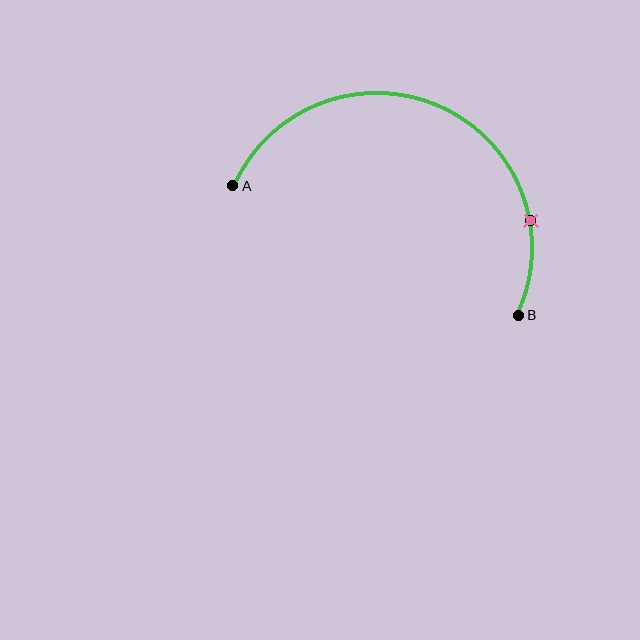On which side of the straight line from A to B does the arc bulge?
The arc bulges above the straight line connecting A and B.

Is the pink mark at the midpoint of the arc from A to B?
No. The pink mark lies on the arc but is closer to endpoint B. The arc midpoint would be at the point on the curve equidistant along the arc from both A and B.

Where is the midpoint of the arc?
The arc midpoint is the point on the curve farthest from the straight line joining A and B. It sits above that line.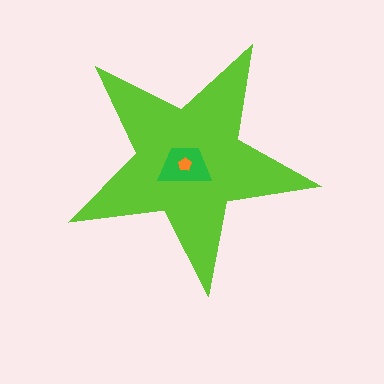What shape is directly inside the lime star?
The green trapezoid.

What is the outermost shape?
The lime star.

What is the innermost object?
The orange pentagon.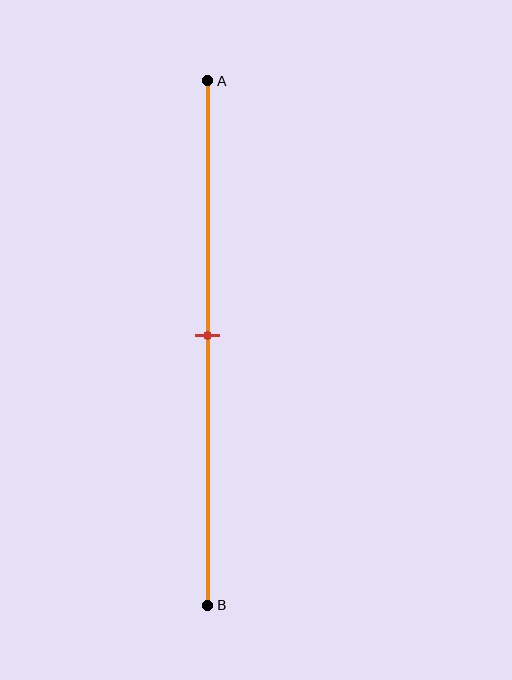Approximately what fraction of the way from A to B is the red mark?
The red mark is approximately 50% of the way from A to B.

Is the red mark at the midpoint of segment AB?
Yes, the mark is approximately at the midpoint.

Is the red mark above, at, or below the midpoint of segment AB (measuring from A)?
The red mark is approximately at the midpoint of segment AB.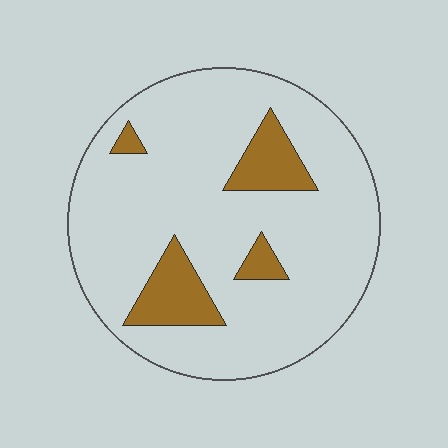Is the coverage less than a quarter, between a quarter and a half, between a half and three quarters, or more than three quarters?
Less than a quarter.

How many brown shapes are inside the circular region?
4.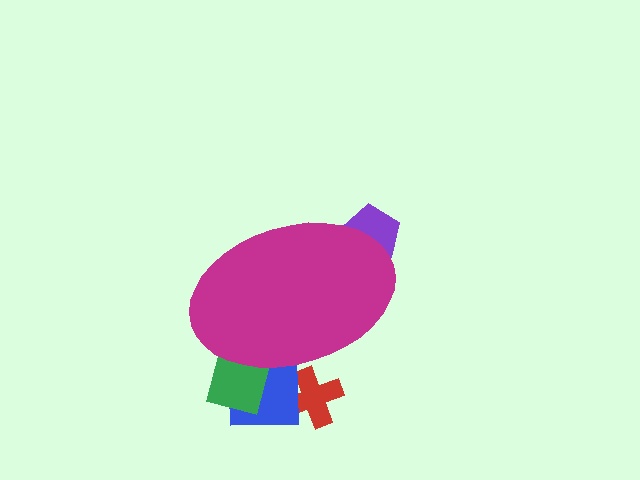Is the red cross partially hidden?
Yes, the red cross is partially hidden behind the magenta ellipse.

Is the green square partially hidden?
Yes, the green square is partially hidden behind the magenta ellipse.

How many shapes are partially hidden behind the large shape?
4 shapes are partially hidden.